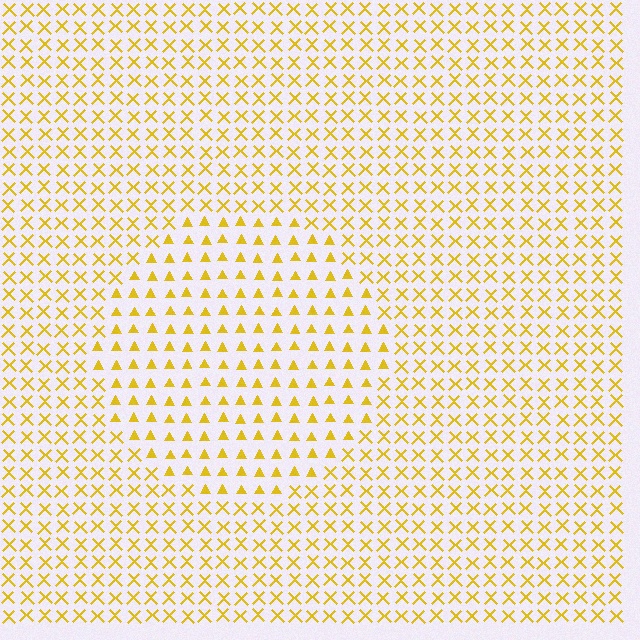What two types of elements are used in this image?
The image uses triangles inside the circle region and X marks outside it.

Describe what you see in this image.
The image is filled with small yellow elements arranged in a uniform grid. A circle-shaped region contains triangles, while the surrounding area contains X marks. The boundary is defined purely by the change in element shape.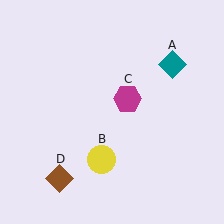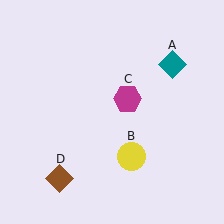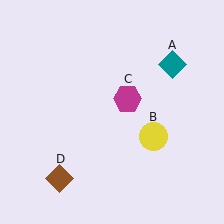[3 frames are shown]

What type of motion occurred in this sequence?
The yellow circle (object B) rotated counterclockwise around the center of the scene.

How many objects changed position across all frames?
1 object changed position: yellow circle (object B).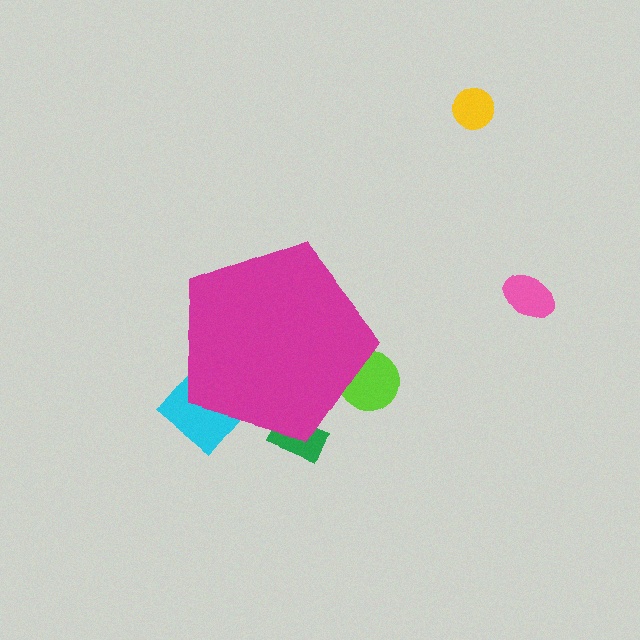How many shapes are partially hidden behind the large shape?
3 shapes are partially hidden.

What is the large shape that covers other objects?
A magenta pentagon.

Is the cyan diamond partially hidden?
Yes, the cyan diamond is partially hidden behind the magenta pentagon.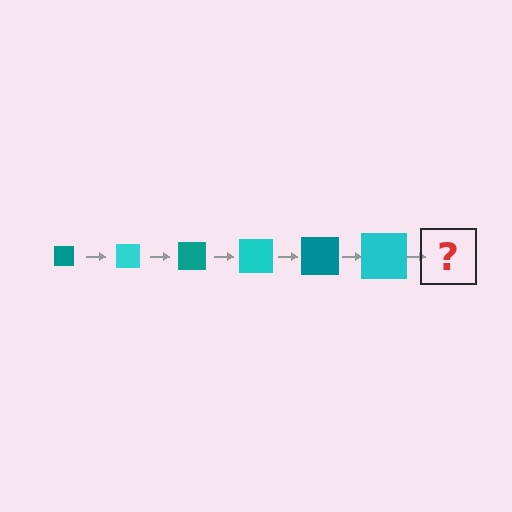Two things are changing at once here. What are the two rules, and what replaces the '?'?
The two rules are that the square grows larger each step and the color cycles through teal and cyan. The '?' should be a teal square, larger than the previous one.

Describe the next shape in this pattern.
It should be a teal square, larger than the previous one.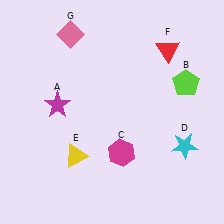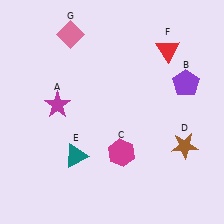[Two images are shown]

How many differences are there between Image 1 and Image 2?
There are 3 differences between the two images.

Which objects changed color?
B changed from lime to purple. D changed from cyan to brown. E changed from yellow to teal.